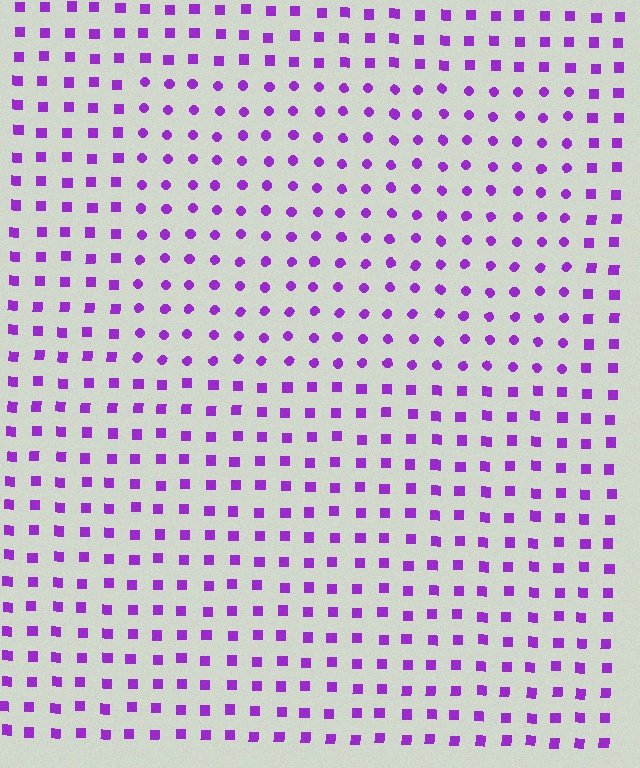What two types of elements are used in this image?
The image uses circles inside the rectangle region and squares outside it.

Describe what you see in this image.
The image is filled with small purple elements arranged in a uniform grid. A rectangle-shaped region contains circles, while the surrounding area contains squares. The boundary is defined purely by the change in element shape.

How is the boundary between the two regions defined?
The boundary is defined by a change in element shape: circles inside vs. squares outside. All elements share the same color and spacing.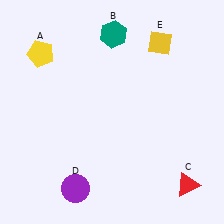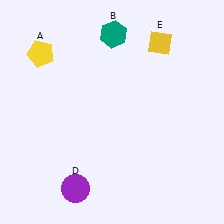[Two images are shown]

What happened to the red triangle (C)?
The red triangle (C) was removed in Image 2. It was in the bottom-right area of Image 1.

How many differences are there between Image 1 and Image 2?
There is 1 difference between the two images.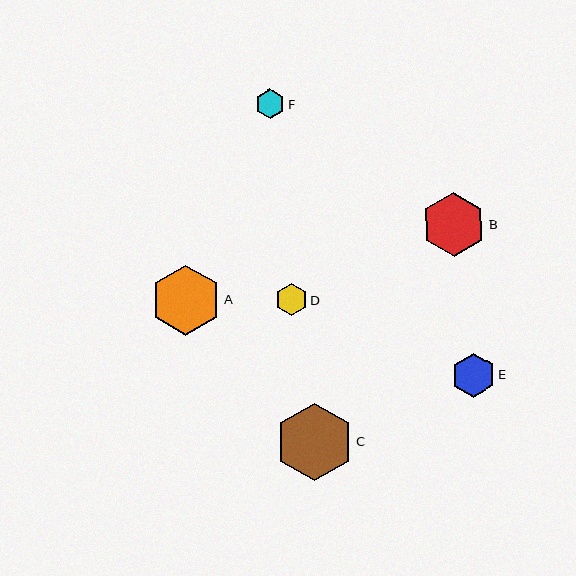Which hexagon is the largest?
Hexagon C is the largest with a size of approximately 78 pixels.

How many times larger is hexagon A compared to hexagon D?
Hexagon A is approximately 2.2 times the size of hexagon D.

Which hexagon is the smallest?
Hexagon F is the smallest with a size of approximately 30 pixels.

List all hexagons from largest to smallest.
From largest to smallest: C, A, B, E, D, F.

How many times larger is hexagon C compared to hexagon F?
Hexagon C is approximately 2.6 times the size of hexagon F.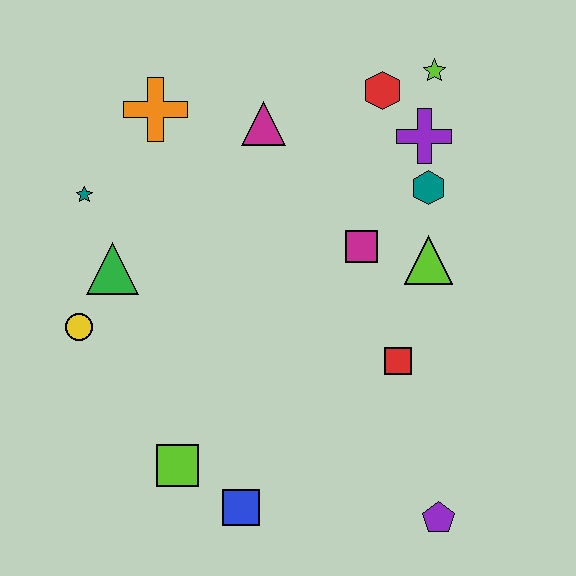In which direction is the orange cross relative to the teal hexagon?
The orange cross is to the left of the teal hexagon.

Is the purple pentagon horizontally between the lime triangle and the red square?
No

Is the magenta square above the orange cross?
No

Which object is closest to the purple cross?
The teal hexagon is closest to the purple cross.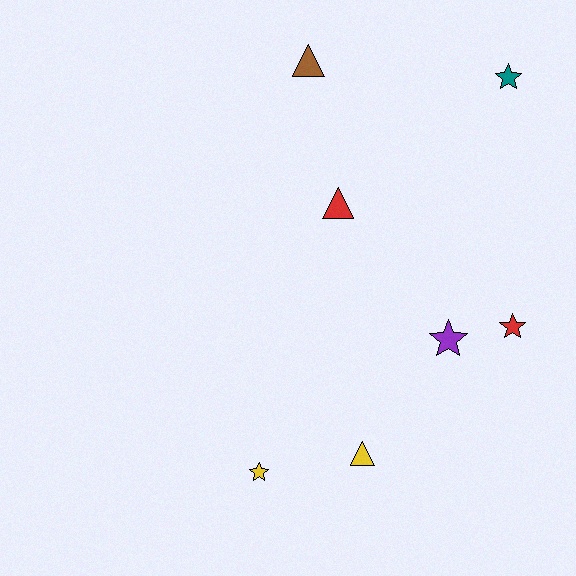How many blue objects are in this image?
There are no blue objects.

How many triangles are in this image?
There are 3 triangles.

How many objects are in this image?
There are 7 objects.